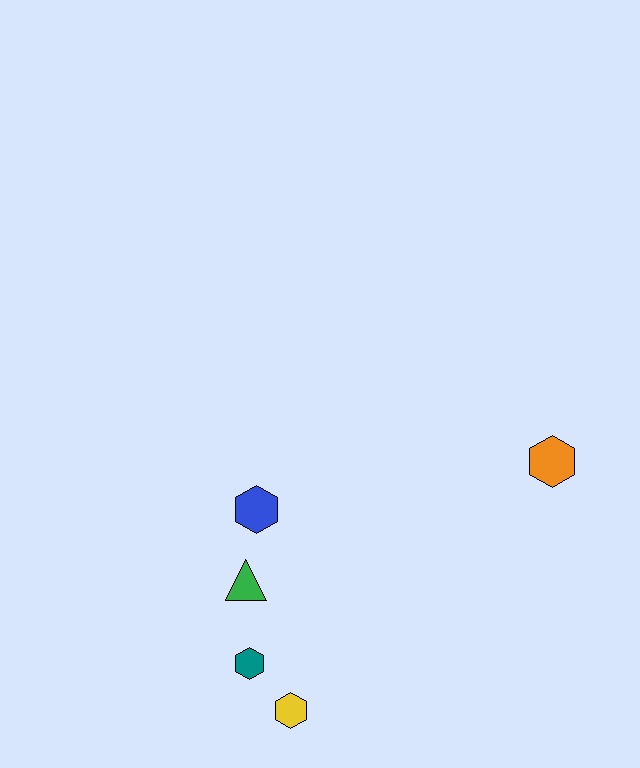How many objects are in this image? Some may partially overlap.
There are 5 objects.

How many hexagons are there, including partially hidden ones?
There are 4 hexagons.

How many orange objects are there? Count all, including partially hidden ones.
There is 1 orange object.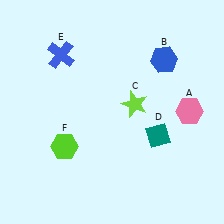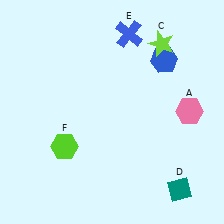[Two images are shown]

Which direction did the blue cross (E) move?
The blue cross (E) moved right.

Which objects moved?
The objects that moved are: the lime star (C), the teal diamond (D), the blue cross (E).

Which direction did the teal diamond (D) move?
The teal diamond (D) moved down.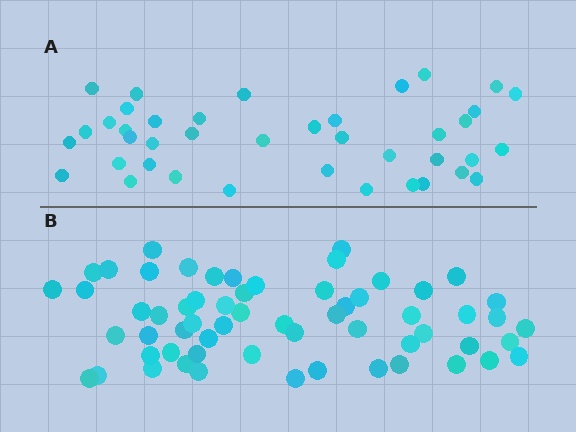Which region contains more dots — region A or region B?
Region B (the bottom region) has more dots.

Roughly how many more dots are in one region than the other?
Region B has approximately 20 more dots than region A.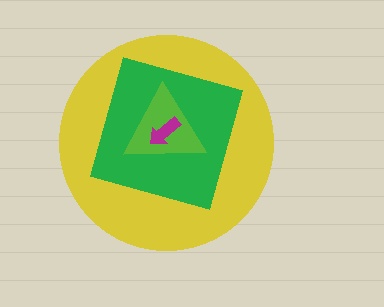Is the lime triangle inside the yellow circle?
Yes.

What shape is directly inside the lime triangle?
The magenta arrow.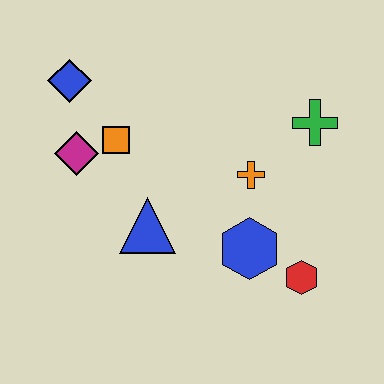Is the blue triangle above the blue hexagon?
Yes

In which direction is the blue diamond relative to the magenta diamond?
The blue diamond is above the magenta diamond.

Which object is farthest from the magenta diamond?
The red hexagon is farthest from the magenta diamond.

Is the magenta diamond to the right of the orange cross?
No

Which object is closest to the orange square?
The magenta diamond is closest to the orange square.